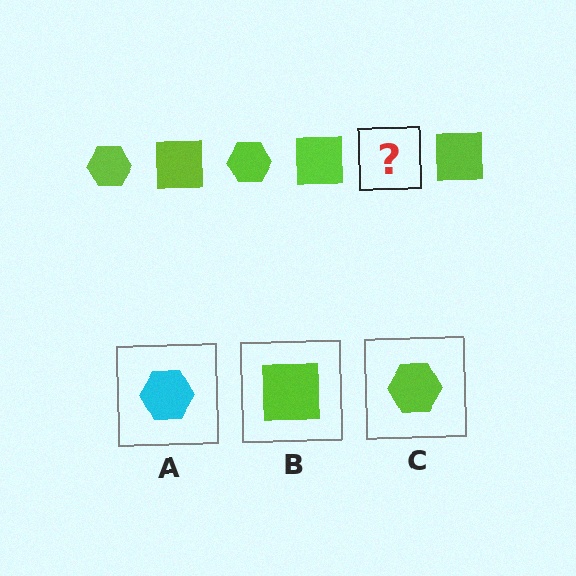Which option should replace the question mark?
Option C.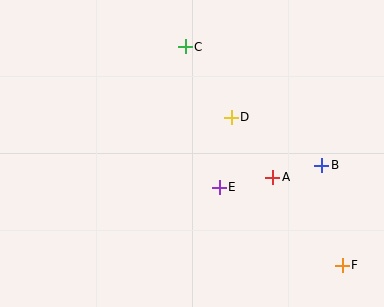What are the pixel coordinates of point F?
Point F is at (342, 265).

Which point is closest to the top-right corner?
Point B is closest to the top-right corner.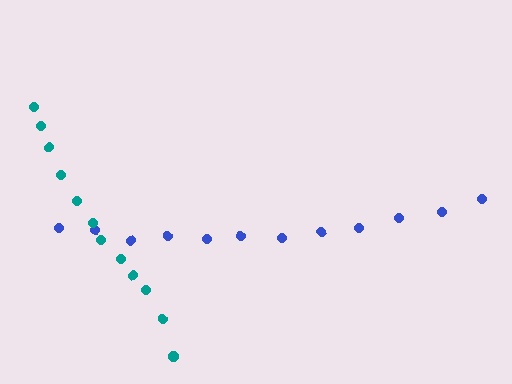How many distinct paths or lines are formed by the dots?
There are 2 distinct paths.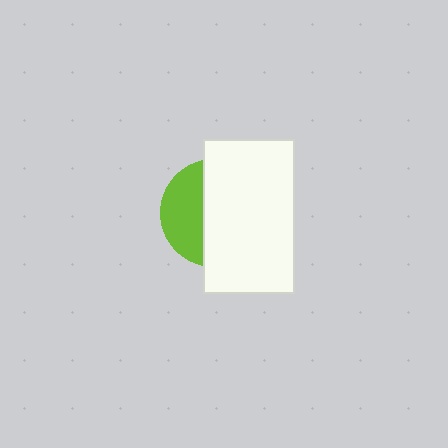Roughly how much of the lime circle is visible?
A small part of it is visible (roughly 38%).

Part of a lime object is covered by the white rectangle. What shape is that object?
It is a circle.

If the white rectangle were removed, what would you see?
You would see the complete lime circle.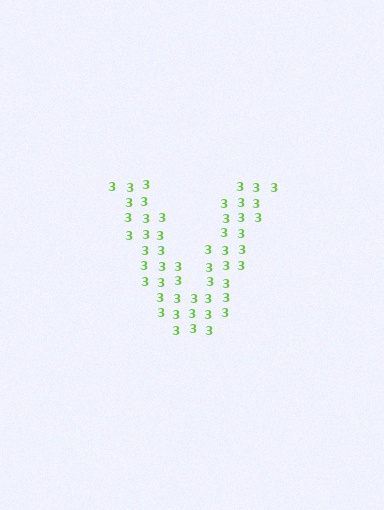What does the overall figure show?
The overall figure shows the letter V.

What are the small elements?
The small elements are digit 3's.